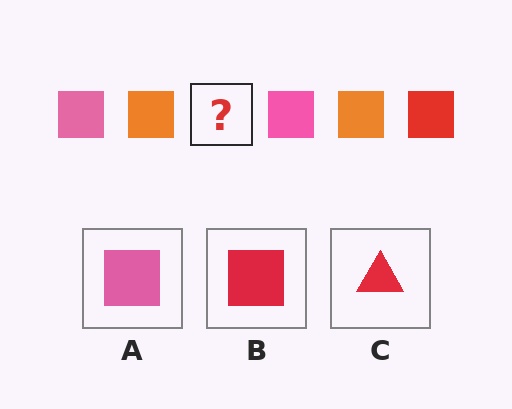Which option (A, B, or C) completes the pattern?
B.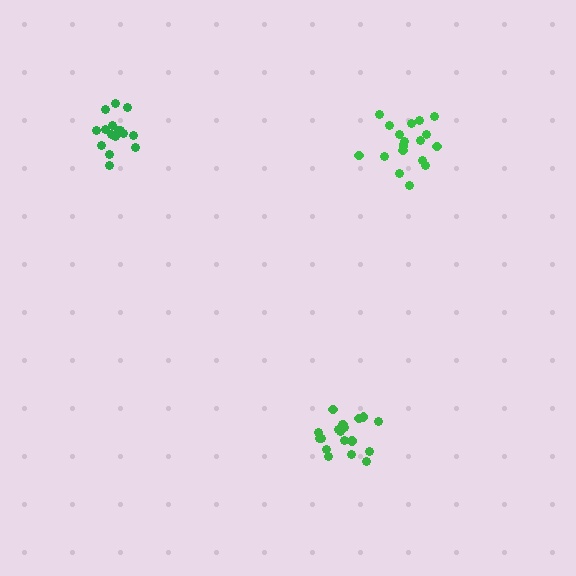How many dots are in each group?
Group 1: 16 dots, Group 2: 19 dots, Group 3: 19 dots (54 total).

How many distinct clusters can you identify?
There are 3 distinct clusters.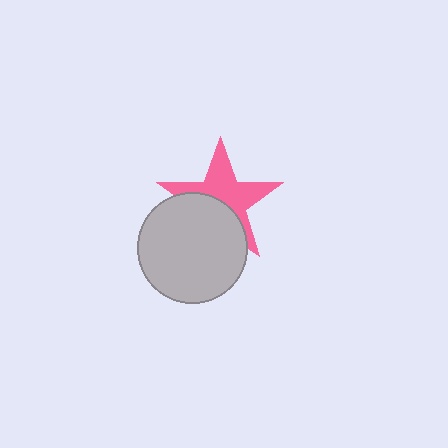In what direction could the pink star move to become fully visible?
The pink star could move up. That would shift it out from behind the light gray circle entirely.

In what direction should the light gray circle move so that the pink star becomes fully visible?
The light gray circle should move down. That is the shortest direction to clear the overlap and leave the pink star fully visible.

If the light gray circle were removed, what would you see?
You would see the complete pink star.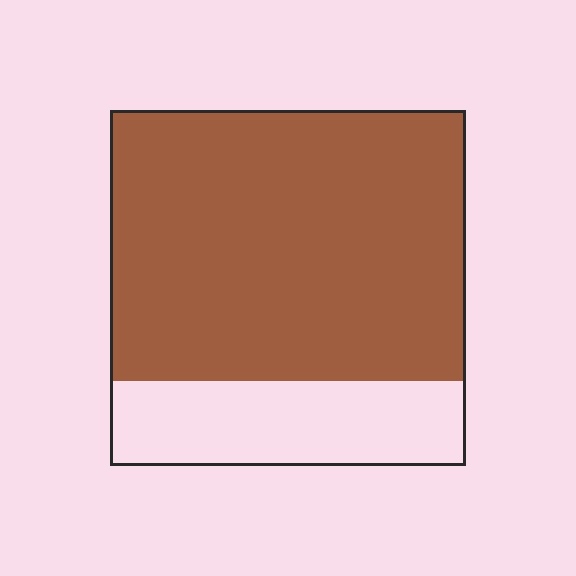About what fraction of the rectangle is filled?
About three quarters (3/4).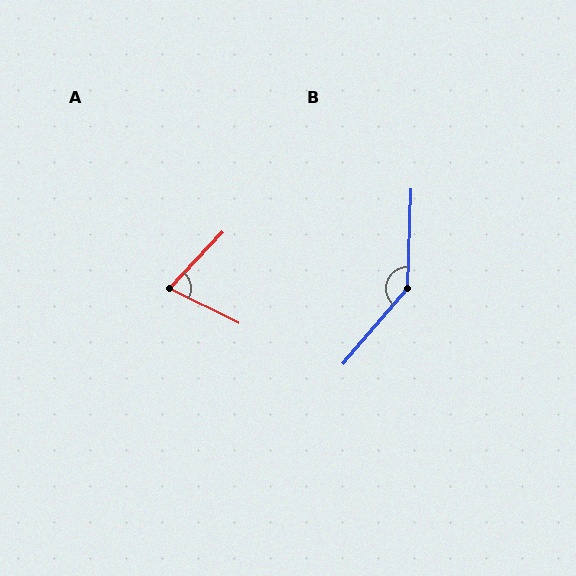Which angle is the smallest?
A, at approximately 73 degrees.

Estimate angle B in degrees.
Approximately 142 degrees.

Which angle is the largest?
B, at approximately 142 degrees.